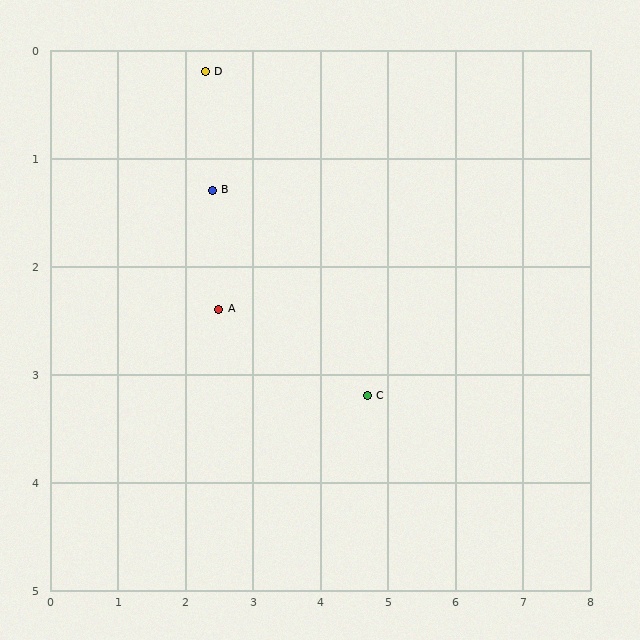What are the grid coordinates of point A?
Point A is at approximately (2.5, 2.4).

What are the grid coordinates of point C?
Point C is at approximately (4.7, 3.2).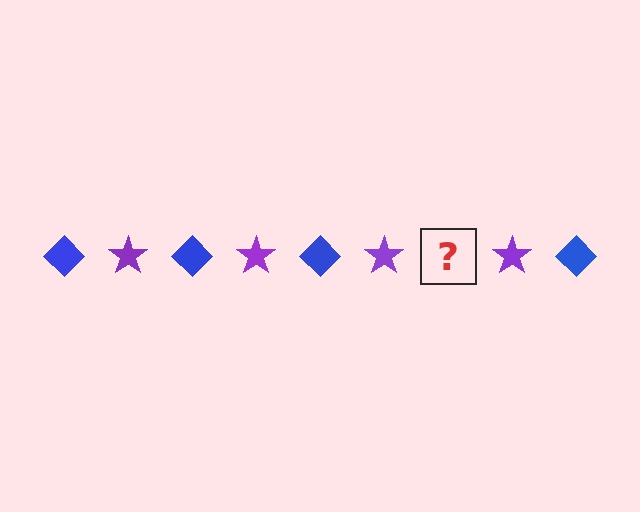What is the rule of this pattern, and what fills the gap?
The rule is that the pattern alternates between blue diamond and purple star. The gap should be filled with a blue diamond.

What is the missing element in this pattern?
The missing element is a blue diamond.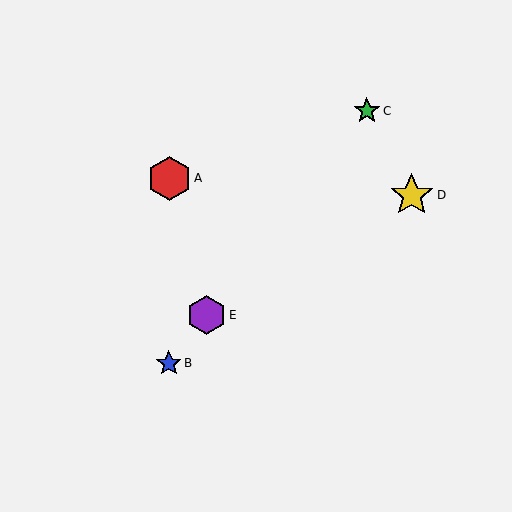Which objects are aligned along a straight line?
Objects B, C, E are aligned along a straight line.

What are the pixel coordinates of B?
Object B is at (169, 363).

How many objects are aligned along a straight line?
3 objects (B, C, E) are aligned along a straight line.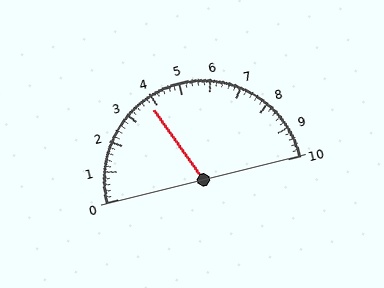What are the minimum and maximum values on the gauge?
The gauge ranges from 0 to 10.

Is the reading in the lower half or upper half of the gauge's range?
The reading is in the lower half of the range (0 to 10).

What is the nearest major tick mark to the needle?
The nearest major tick mark is 4.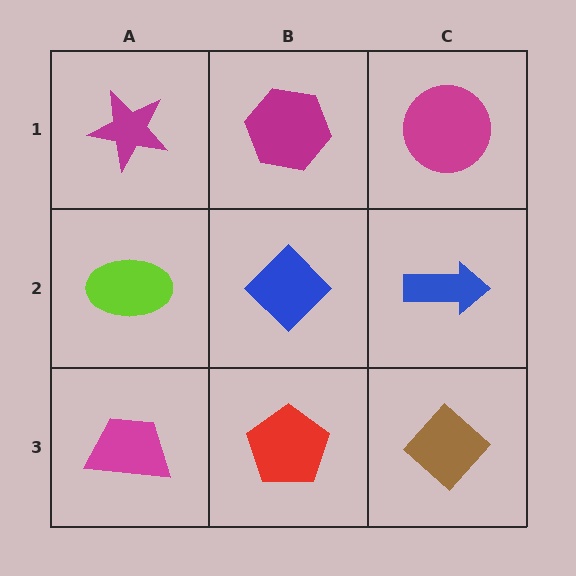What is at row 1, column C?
A magenta circle.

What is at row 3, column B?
A red pentagon.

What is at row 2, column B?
A blue diamond.